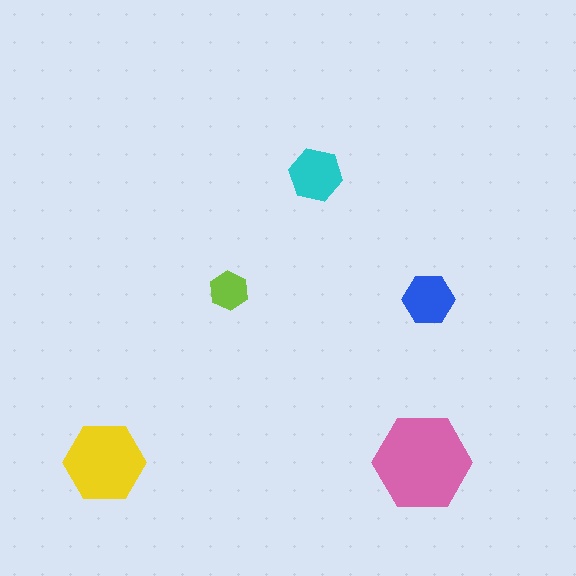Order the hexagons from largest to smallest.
the pink one, the yellow one, the cyan one, the blue one, the lime one.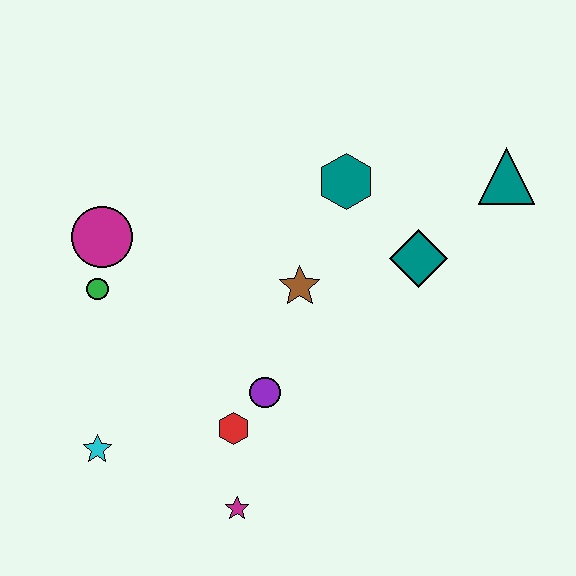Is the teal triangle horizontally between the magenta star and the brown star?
No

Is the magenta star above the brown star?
No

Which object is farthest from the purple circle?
The teal triangle is farthest from the purple circle.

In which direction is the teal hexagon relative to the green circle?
The teal hexagon is to the right of the green circle.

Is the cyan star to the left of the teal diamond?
Yes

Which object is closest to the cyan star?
The red hexagon is closest to the cyan star.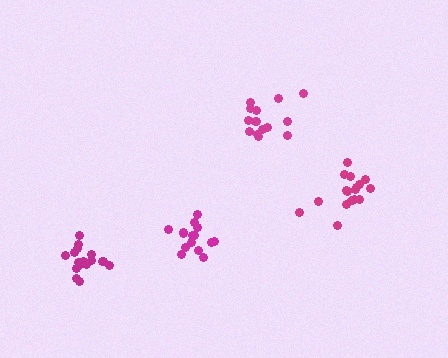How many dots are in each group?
Group 1: 15 dots, Group 2: 15 dots, Group 3: 17 dots, Group 4: 18 dots (65 total).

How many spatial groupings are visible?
There are 4 spatial groupings.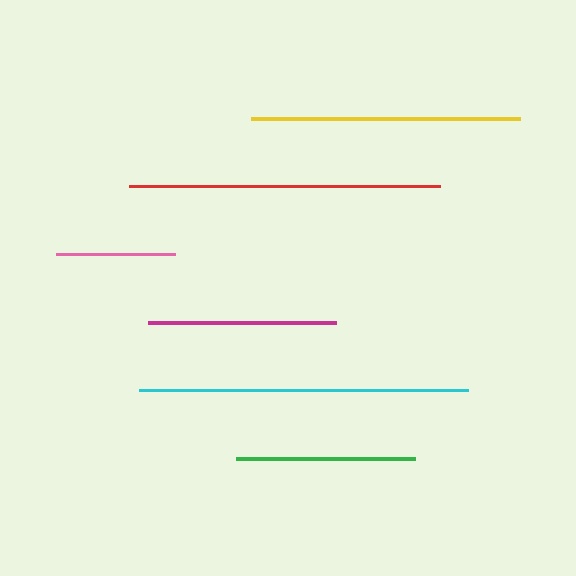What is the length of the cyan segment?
The cyan segment is approximately 329 pixels long.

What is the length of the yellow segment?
The yellow segment is approximately 269 pixels long.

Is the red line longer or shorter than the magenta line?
The red line is longer than the magenta line.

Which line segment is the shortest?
The pink line is the shortest at approximately 119 pixels.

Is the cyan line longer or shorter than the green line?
The cyan line is longer than the green line.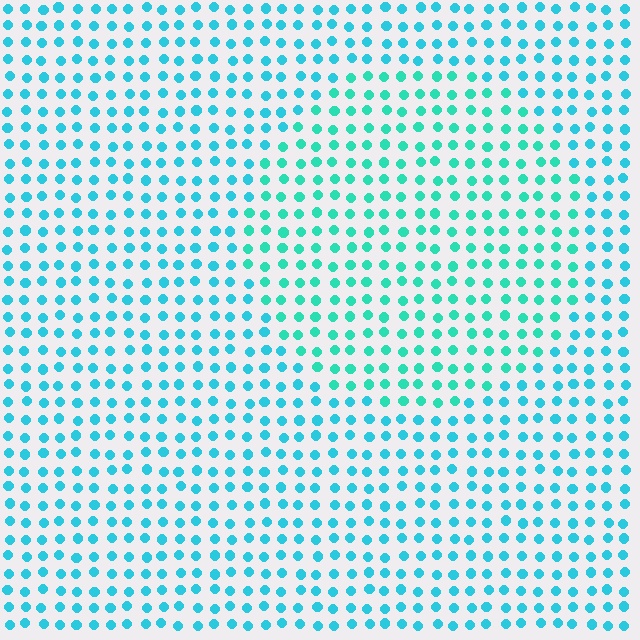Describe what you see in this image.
The image is filled with small cyan elements in a uniform arrangement. A circle-shaped region is visible where the elements are tinted to a slightly different hue, forming a subtle color boundary.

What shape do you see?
I see a circle.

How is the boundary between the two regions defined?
The boundary is defined purely by a slight shift in hue (about 22 degrees). Spacing, size, and orientation are identical on both sides.